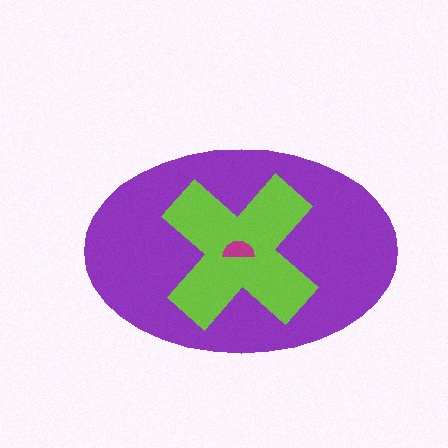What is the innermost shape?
The magenta semicircle.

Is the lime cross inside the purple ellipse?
Yes.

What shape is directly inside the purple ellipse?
The lime cross.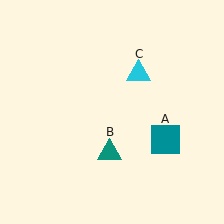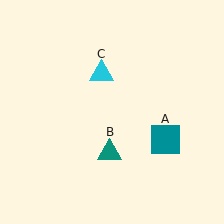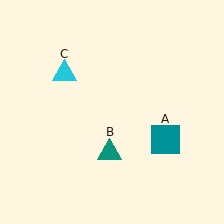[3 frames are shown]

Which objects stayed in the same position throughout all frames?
Teal square (object A) and teal triangle (object B) remained stationary.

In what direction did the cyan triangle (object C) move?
The cyan triangle (object C) moved left.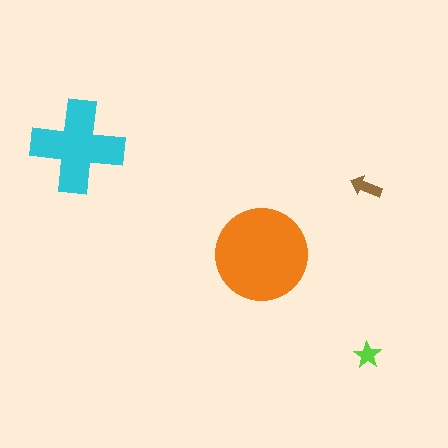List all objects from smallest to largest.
The lime star, the brown arrow, the cyan cross, the orange circle.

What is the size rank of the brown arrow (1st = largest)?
3rd.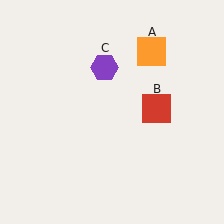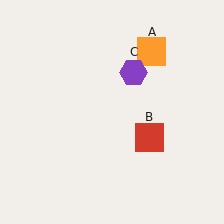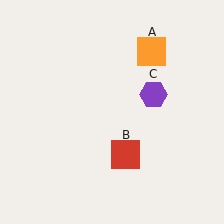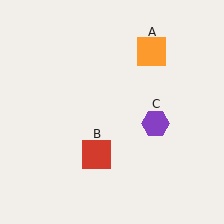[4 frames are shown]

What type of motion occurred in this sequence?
The red square (object B), purple hexagon (object C) rotated clockwise around the center of the scene.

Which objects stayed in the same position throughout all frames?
Orange square (object A) remained stationary.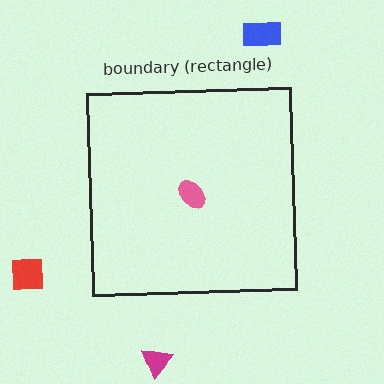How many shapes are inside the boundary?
1 inside, 3 outside.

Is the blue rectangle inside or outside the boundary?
Outside.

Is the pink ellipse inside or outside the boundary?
Inside.